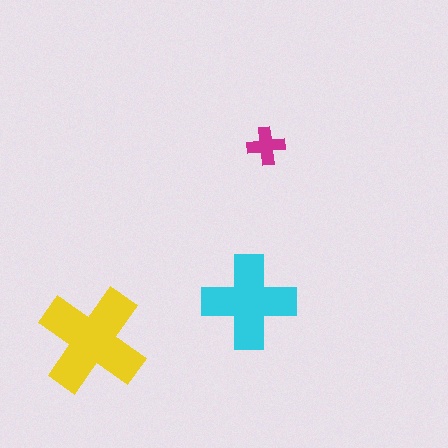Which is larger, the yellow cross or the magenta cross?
The yellow one.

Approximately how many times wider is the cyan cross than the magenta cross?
About 2.5 times wider.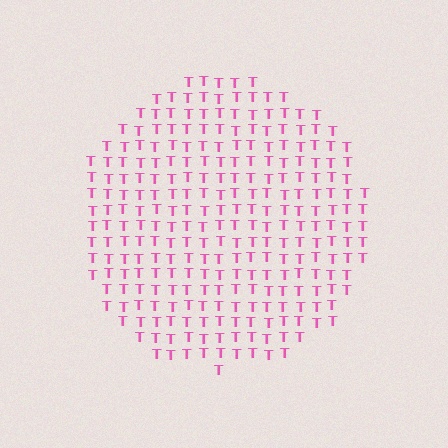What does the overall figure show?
The overall figure shows a circle.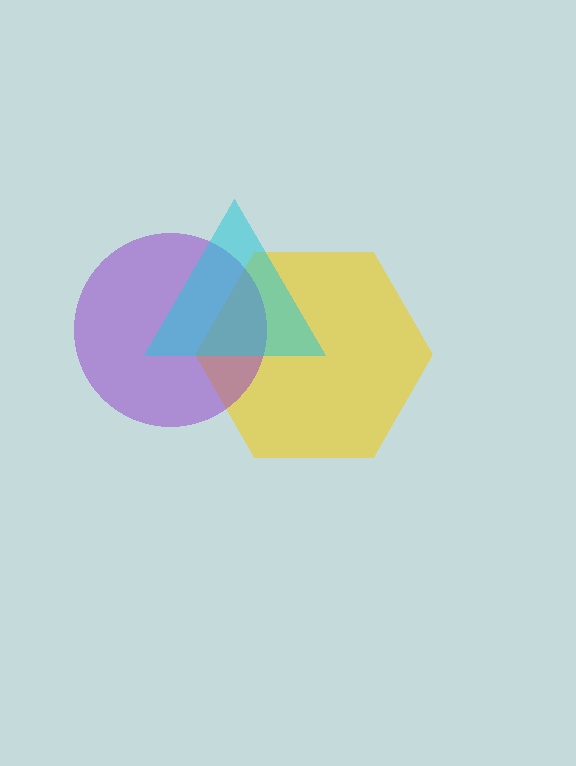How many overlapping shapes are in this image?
There are 3 overlapping shapes in the image.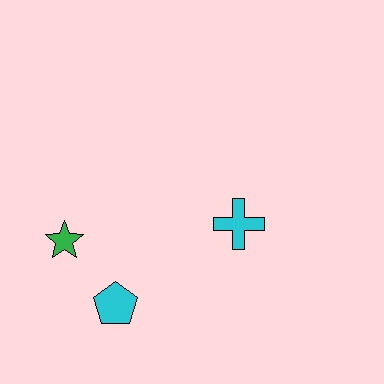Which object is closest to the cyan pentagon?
The green star is closest to the cyan pentagon.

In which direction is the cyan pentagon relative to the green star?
The cyan pentagon is below the green star.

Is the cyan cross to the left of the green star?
No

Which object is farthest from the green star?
The cyan cross is farthest from the green star.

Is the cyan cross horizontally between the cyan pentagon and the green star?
No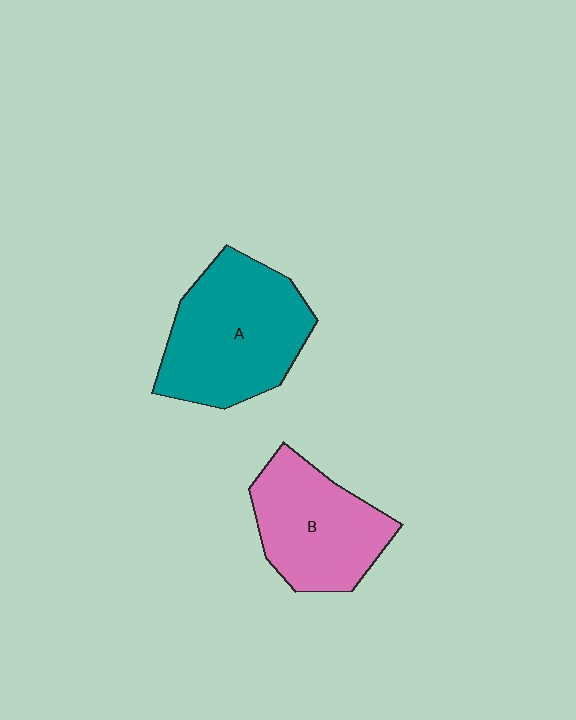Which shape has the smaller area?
Shape B (pink).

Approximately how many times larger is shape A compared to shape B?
Approximately 1.3 times.